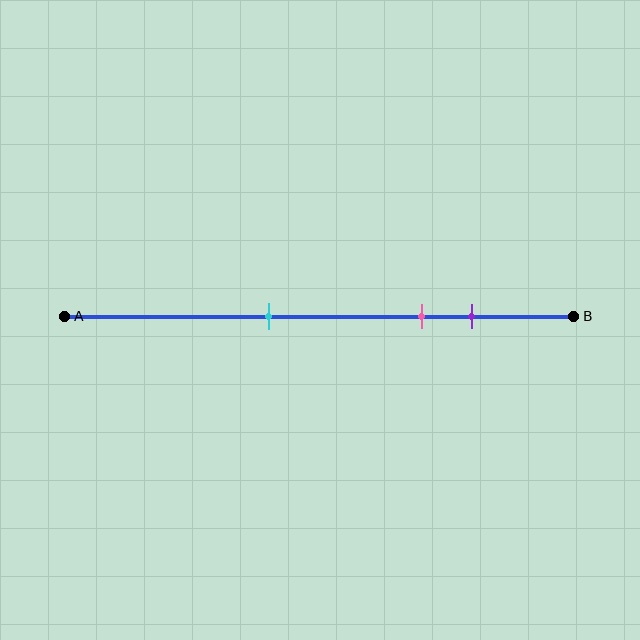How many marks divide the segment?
There are 3 marks dividing the segment.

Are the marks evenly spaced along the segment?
No, the marks are not evenly spaced.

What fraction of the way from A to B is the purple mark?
The purple mark is approximately 80% (0.8) of the way from A to B.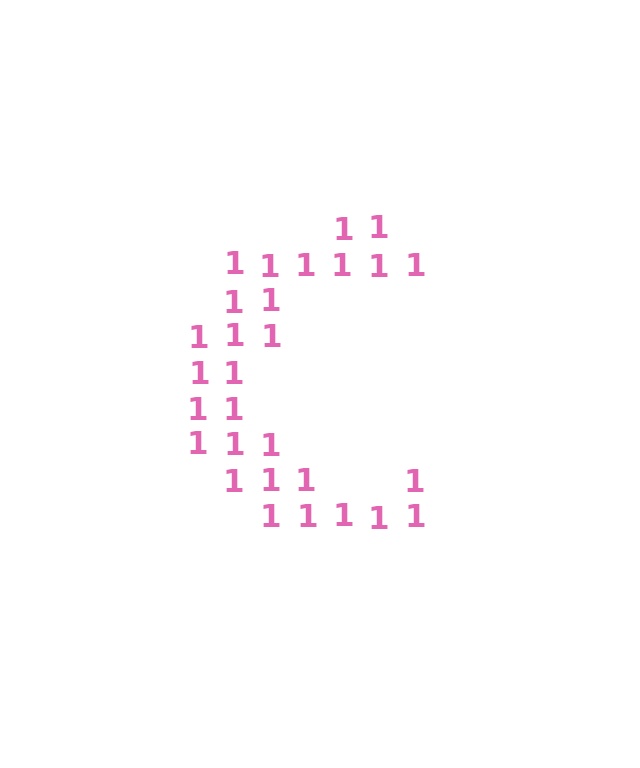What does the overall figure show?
The overall figure shows the letter C.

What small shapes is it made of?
It is made of small digit 1's.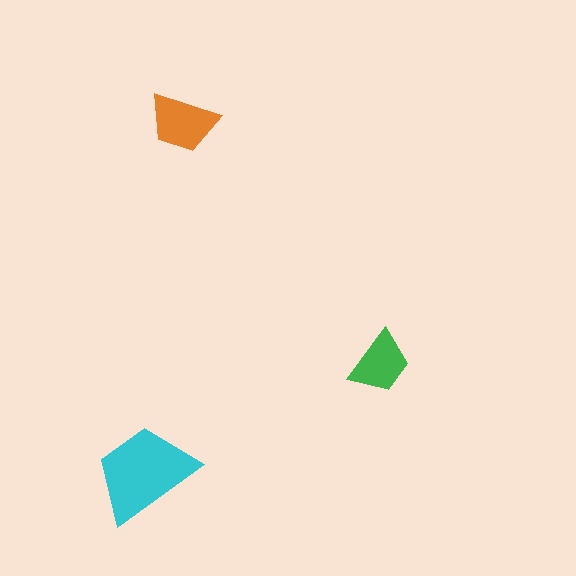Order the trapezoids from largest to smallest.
the cyan one, the orange one, the green one.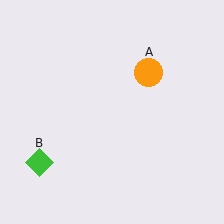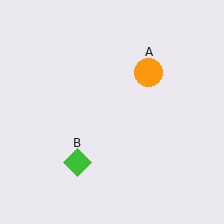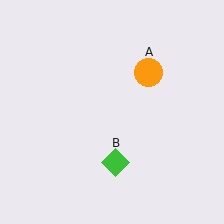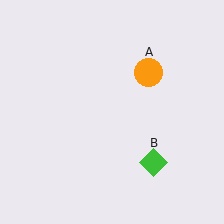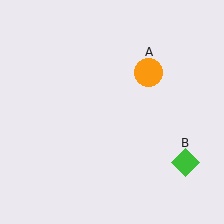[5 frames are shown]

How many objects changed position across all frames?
1 object changed position: green diamond (object B).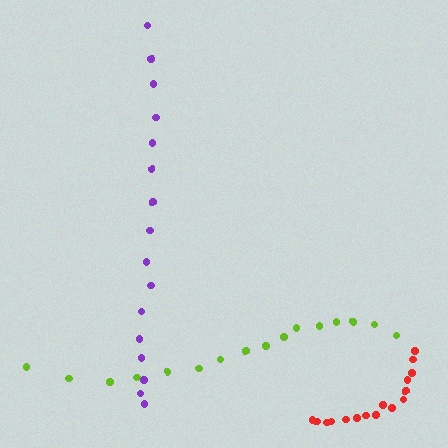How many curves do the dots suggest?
There are 3 distinct paths.